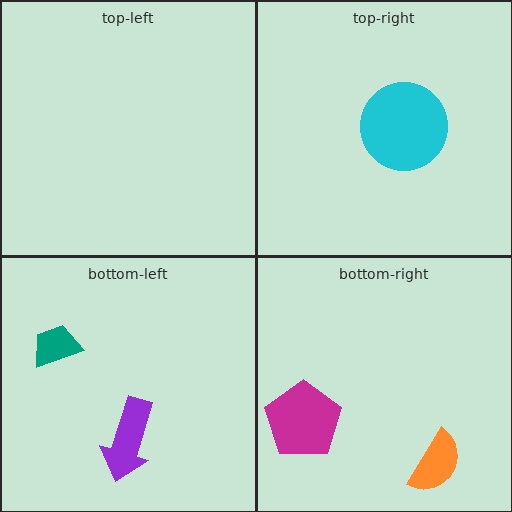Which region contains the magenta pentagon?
The bottom-right region.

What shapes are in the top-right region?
The cyan circle.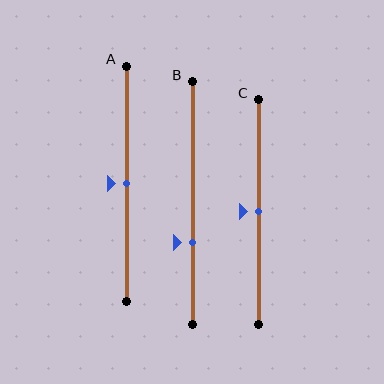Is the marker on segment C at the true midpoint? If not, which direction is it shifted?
Yes, the marker on segment C is at the true midpoint.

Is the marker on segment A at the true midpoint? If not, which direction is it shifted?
Yes, the marker on segment A is at the true midpoint.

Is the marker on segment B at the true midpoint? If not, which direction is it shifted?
No, the marker on segment B is shifted downward by about 16% of the segment length.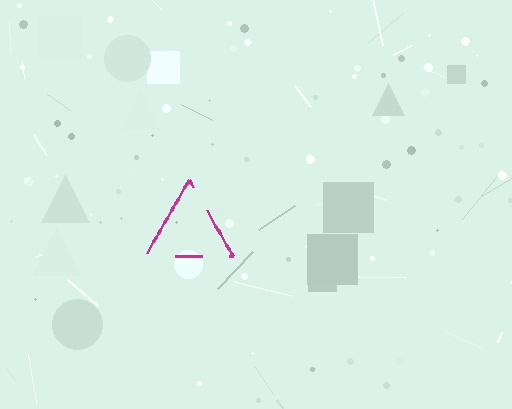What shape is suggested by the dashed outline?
The dashed outline suggests a triangle.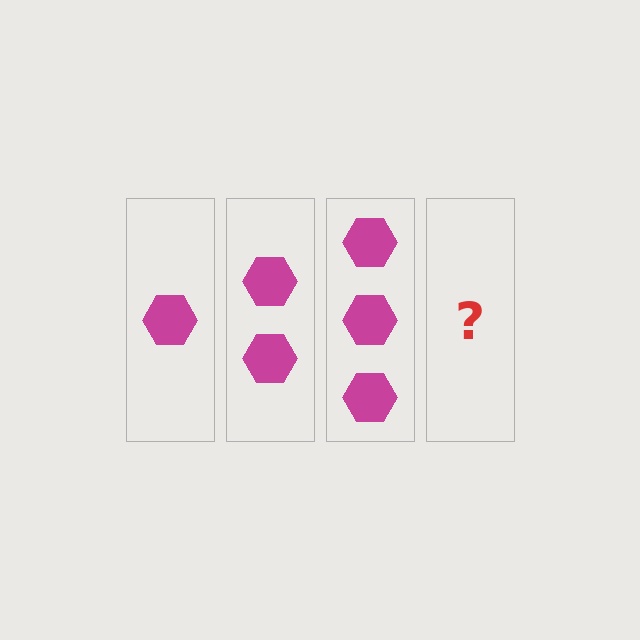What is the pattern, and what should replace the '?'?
The pattern is that each step adds one more hexagon. The '?' should be 4 hexagons.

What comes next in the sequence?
The next element should be 4 hexagons.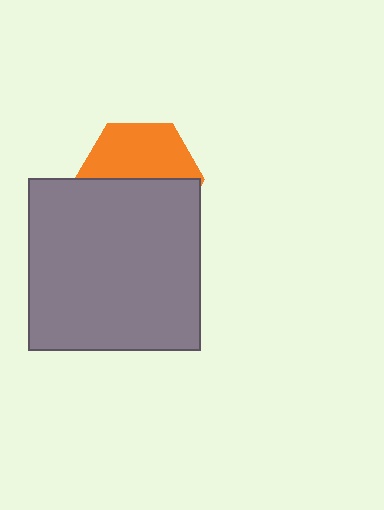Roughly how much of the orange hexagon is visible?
About half of it is visible (roughly 47%).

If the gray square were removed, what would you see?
You would see the complete orange hexagon.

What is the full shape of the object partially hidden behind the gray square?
The partially hidden object is an orange hexagon.